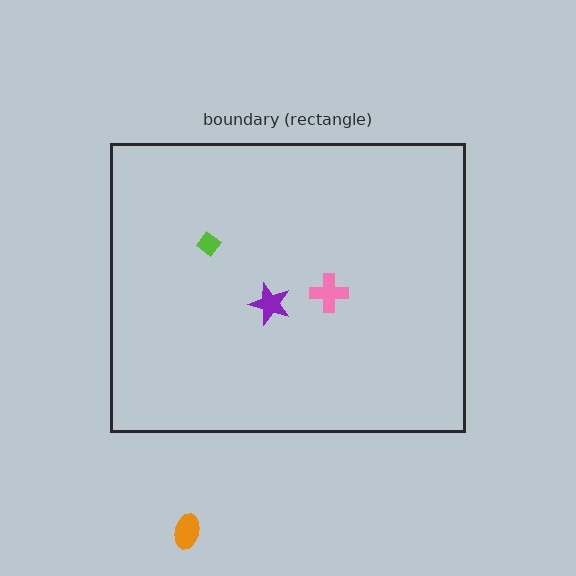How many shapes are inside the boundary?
3 inside, 1 outside.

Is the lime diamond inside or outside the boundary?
Inside.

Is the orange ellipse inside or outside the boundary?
Outside.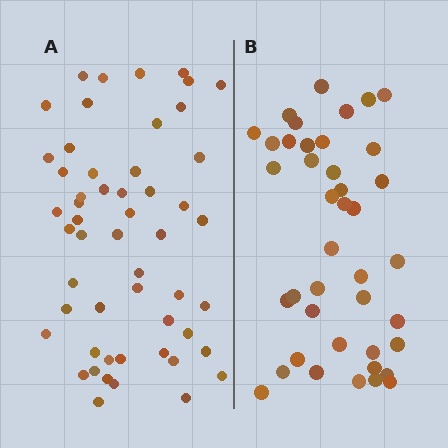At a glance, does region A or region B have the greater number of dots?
Region A (the left region) has more dots.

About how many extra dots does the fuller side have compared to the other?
Region A has roughly 12 or so more dots than region B.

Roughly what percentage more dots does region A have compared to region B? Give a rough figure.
About 30% more.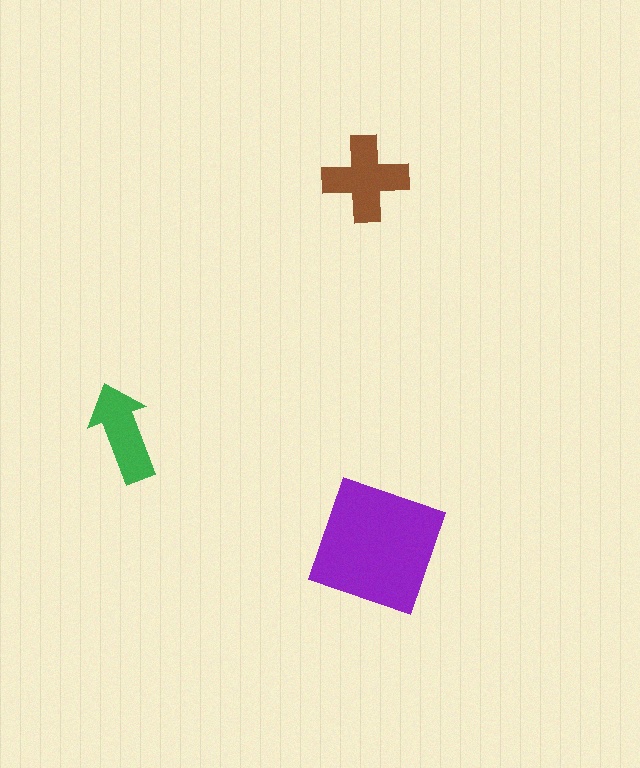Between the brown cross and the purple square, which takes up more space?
The purple square.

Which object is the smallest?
The green arrow.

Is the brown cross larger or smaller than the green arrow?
Larger.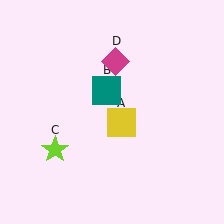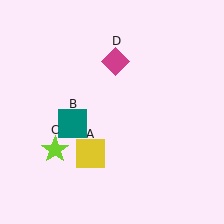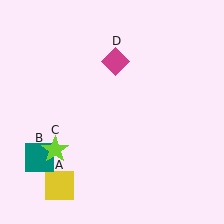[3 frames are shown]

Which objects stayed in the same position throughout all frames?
Lime star (object C) and magenta diamond (object D) remained stationary.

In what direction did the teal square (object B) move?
The teal square (object B) moved down and to the left.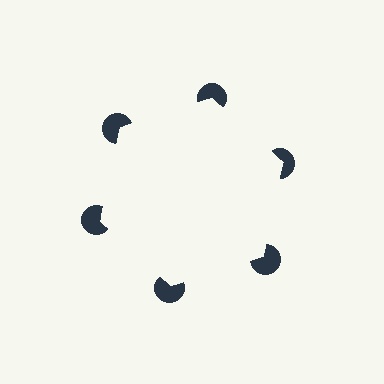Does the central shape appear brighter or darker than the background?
It typically appears slightly brighter than the background, even though no actual brightness change is drawn.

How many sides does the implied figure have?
6 sides.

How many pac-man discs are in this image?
There are 6 — one at each vertex of the illusory hexagon.